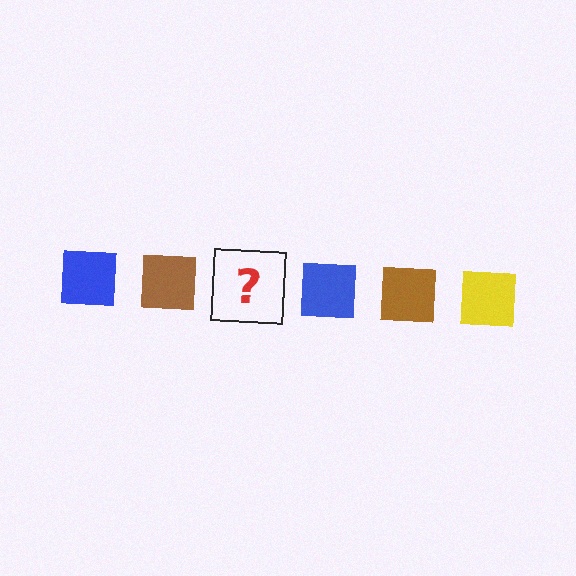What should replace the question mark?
The question mark should be replaced with a yellow square.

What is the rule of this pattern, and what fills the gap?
The rule is that the pattern cycles through blue, brown, yellow squares. The gap should be filled with a yellow square.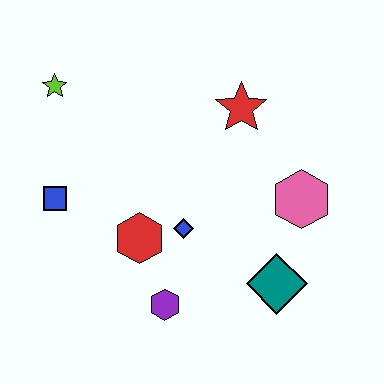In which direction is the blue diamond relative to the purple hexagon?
The blue diamond is above the purple hexagon.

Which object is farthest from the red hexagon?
The lime star is farthest from the red hexagon.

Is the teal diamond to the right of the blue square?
Yes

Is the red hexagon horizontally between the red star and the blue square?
Yes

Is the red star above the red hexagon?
Yes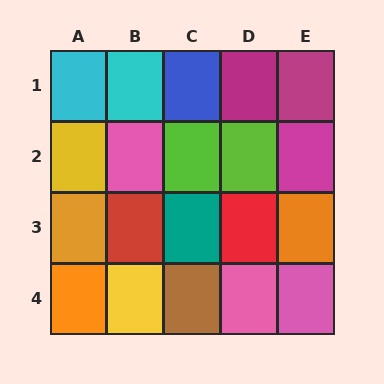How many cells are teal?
1 cell is teal.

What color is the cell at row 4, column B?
Yellow.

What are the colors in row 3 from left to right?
Orange, red, teal, red, orange.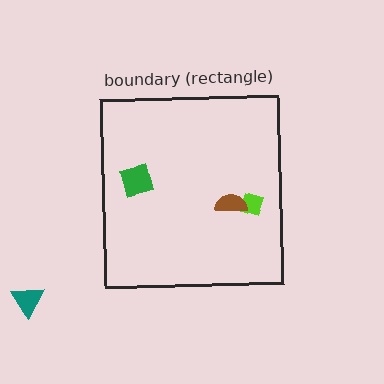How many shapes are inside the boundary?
3 inside, 1 outside.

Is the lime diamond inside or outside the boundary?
Inside.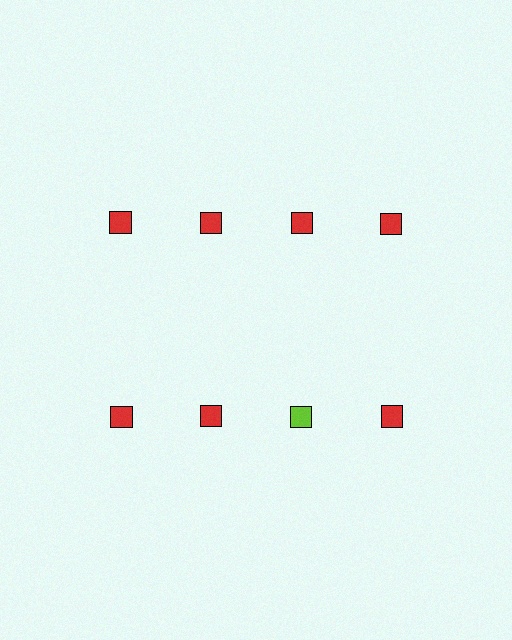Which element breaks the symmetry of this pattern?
The lime square in the second row, center column breaks the symmetry. All other shapes are red squares.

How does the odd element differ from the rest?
It has a different color: lime instead of red.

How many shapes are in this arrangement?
There are 8 shapes arranged in a grid pattern.